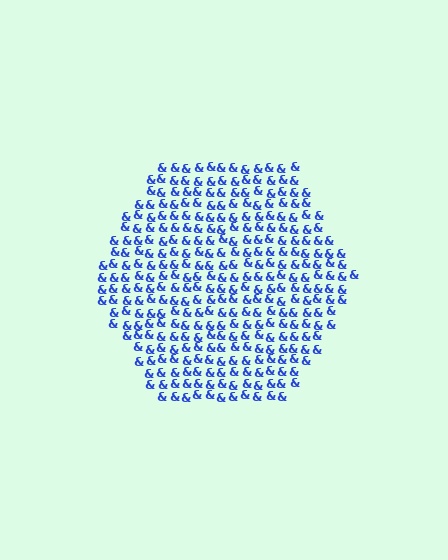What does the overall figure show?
The overall figure shows a hexagon.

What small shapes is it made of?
It is made of small ampersands.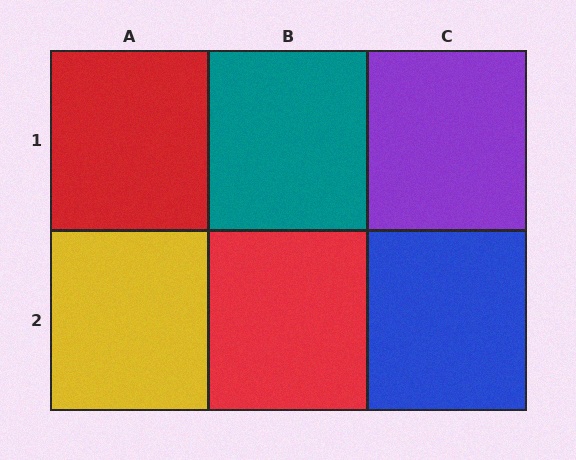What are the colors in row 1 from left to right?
Red, teal, purple.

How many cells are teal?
1 cell is teal.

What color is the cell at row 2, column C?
Blue.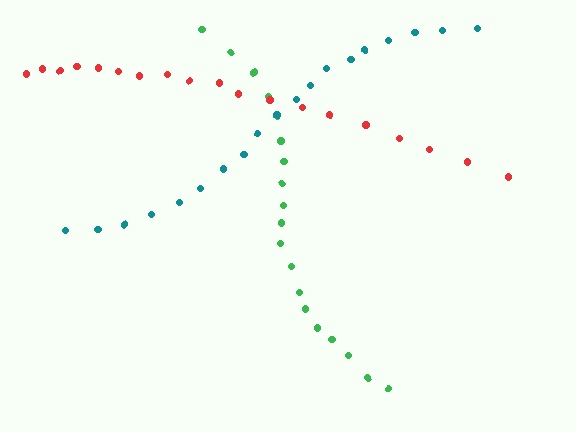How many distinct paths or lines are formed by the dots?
There are 3 distinct paths.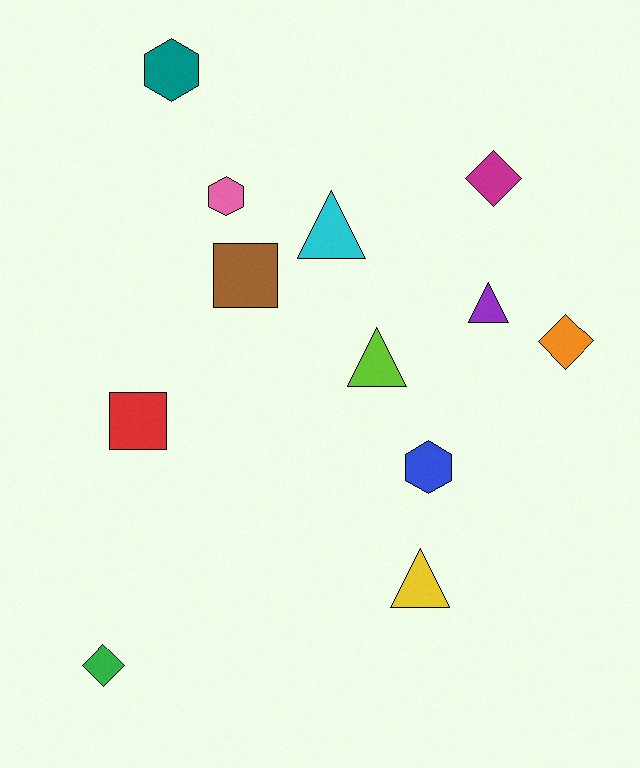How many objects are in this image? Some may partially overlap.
There are 12 objects.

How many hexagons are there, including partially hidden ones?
There are 3 hexagons.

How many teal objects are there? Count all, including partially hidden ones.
There is 1 teal object.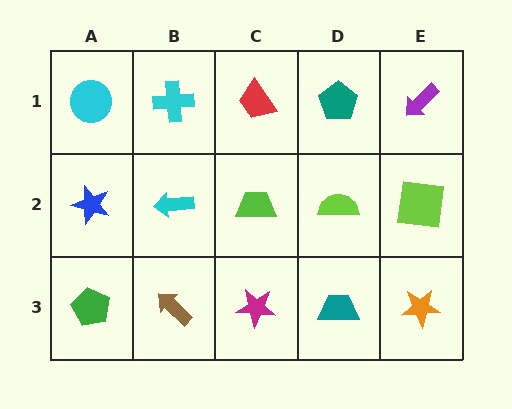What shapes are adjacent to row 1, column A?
A blue star (row 2, column A), a cyan cross (row 1, column B).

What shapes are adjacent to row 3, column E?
A lime square (row 2, column E), a teal trapezoid (row 3, column D).